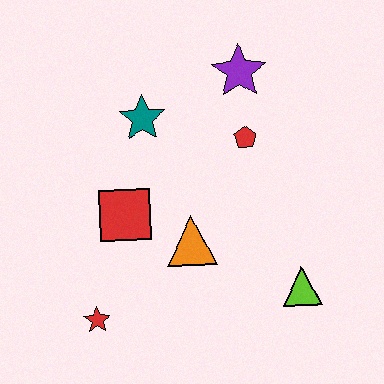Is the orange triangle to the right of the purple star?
No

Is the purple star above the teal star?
Yes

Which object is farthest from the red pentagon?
The red star is farthest from the red pentagon.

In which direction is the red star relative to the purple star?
The red star is below the purple star.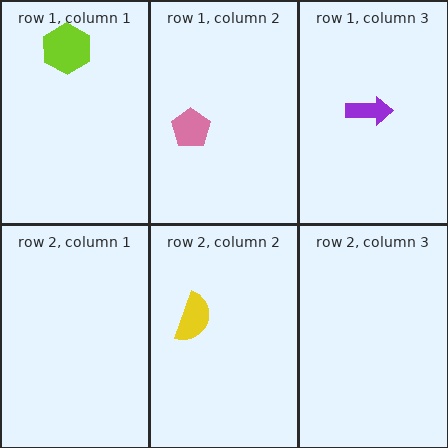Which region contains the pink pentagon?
The row 1, column 2 region.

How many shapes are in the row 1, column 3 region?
1.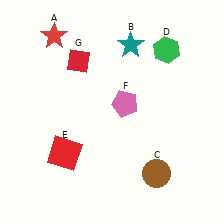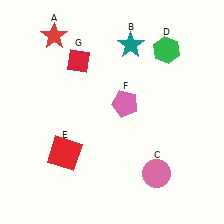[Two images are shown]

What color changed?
The circle (C) changed from brown in Image 1 to pink in Image 2.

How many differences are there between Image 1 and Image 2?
There is 1 difference between the two images.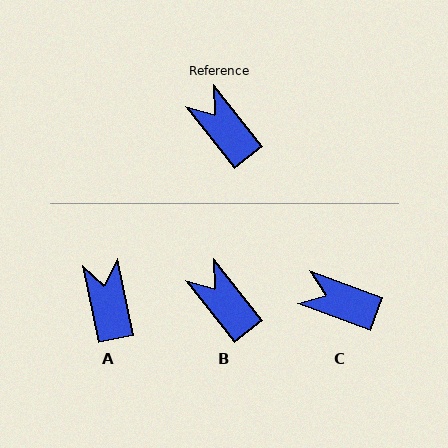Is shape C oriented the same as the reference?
No, it is off by about 31 degrees.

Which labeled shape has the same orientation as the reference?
B.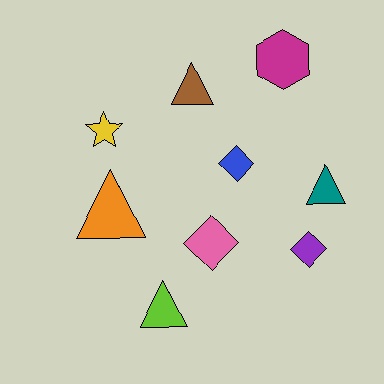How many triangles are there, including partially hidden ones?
There are 4 triangles.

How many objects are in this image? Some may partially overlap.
There are 9 objects.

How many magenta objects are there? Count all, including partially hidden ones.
There is 1 magenta object.